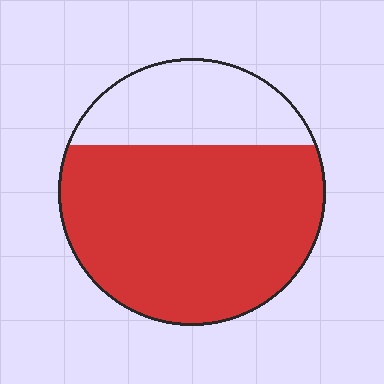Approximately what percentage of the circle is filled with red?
Approximately 70%.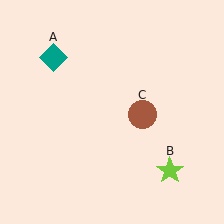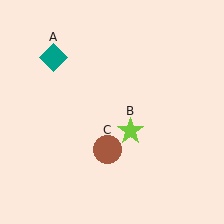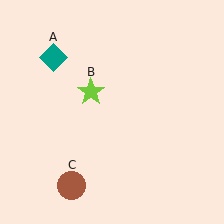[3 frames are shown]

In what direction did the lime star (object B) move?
The lime star (object B) moved up and to the left.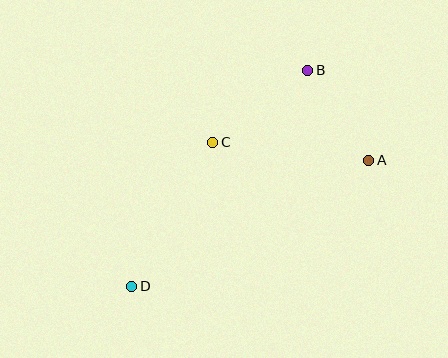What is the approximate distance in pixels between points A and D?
The distance between A and D is approximately 268 pixels.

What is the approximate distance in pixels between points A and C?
The distance between A and C is approximately 157 pixels.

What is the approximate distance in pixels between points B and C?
The distance between B and C is approximately 119 pixels.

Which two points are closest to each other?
Points A and B are closest to each other.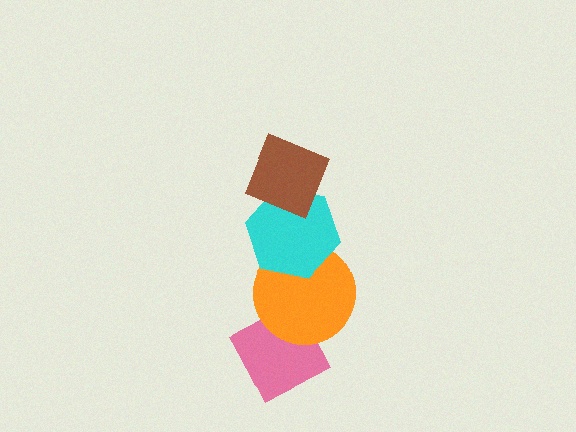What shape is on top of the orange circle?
The cyan hexagon is on top of the orange circle.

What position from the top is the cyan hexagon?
The cyan hexagon is 2nd from the top.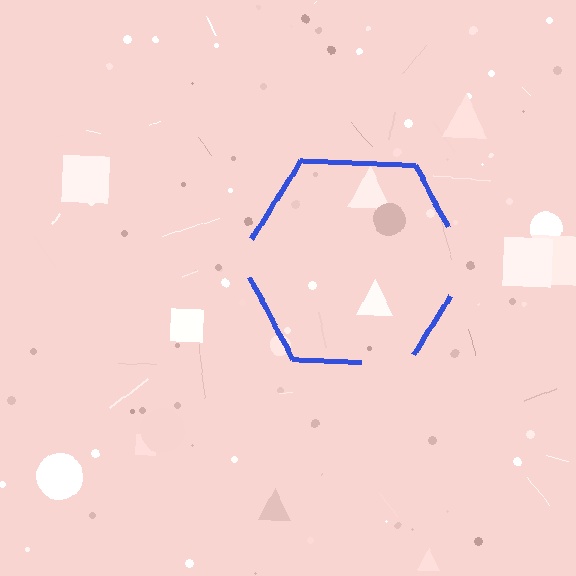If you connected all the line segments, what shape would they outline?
They would outline a hexagon.